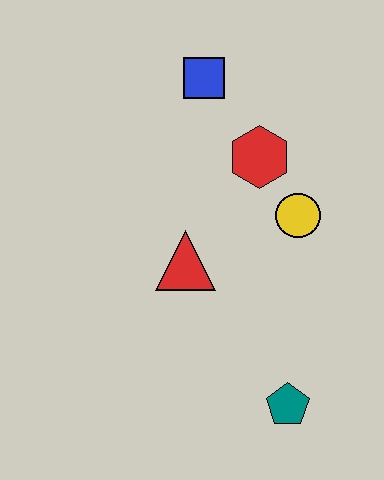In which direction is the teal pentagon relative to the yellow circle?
The teal pentagon is below the yellow circle.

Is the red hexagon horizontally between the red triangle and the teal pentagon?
Yes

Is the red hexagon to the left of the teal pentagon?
Yes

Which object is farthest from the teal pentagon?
The blue square is farthest from the teal pentagon.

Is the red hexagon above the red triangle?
Yes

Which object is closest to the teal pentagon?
The red triangle is closest to the teal pentagon.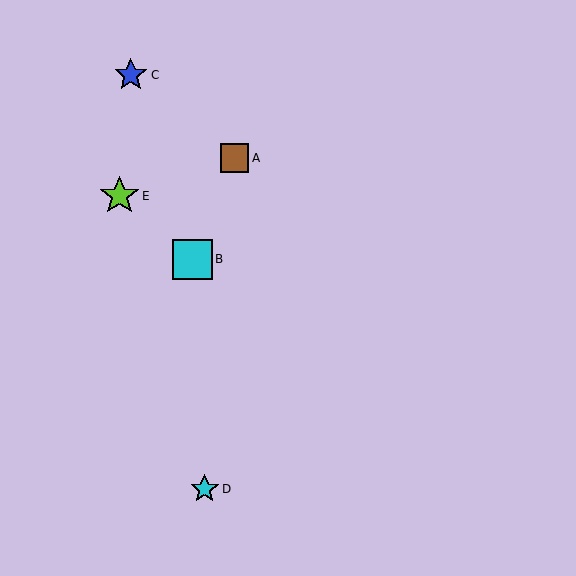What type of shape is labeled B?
Shape B is a cyan square.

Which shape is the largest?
The cyan square (labeled B) is the largest.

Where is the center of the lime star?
The center of the lime star is at (119, 196).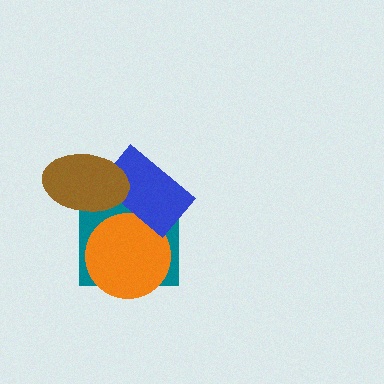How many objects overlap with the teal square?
3 objects overlap with the teal square.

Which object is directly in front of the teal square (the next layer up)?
The orange circle is directly in front of the teal square.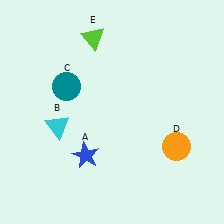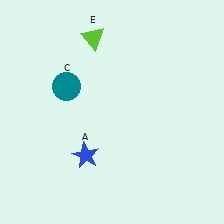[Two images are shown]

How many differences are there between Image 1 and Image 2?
There are 2 differences between the two images.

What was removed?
The cyan triangle (B), the orange circle (D) were removed in Image 2.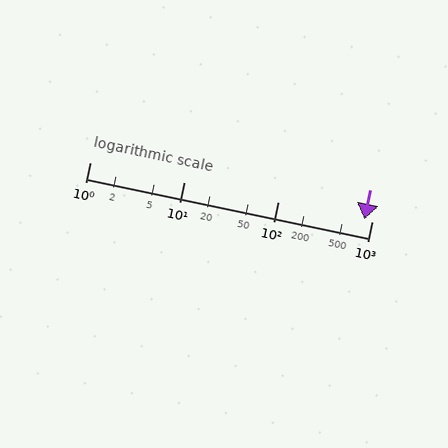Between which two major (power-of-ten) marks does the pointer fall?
The pointer is between 100 and 1000.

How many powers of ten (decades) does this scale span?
The scale spans 3 decades, from 1 to 1000.